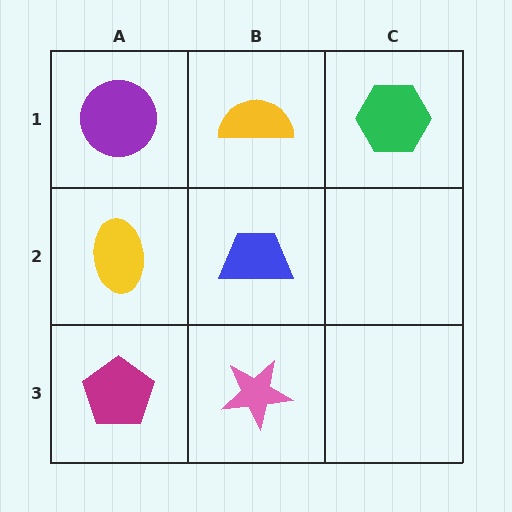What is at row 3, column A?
A magenta pentagon.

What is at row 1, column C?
A green hexagon.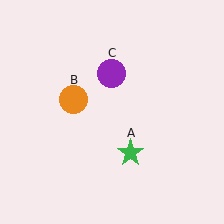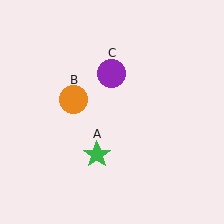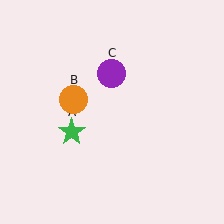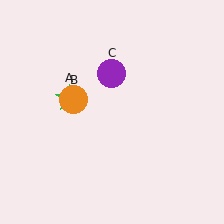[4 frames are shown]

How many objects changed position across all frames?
1 object changed position: green star (object A).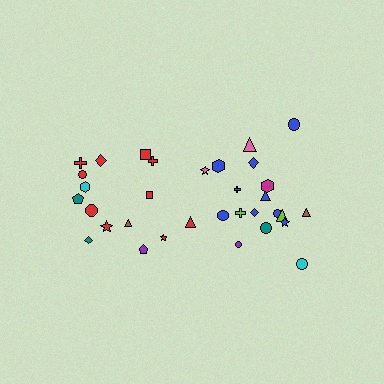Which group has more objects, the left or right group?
The right group.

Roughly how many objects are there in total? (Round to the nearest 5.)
Roughly 35 objects in total.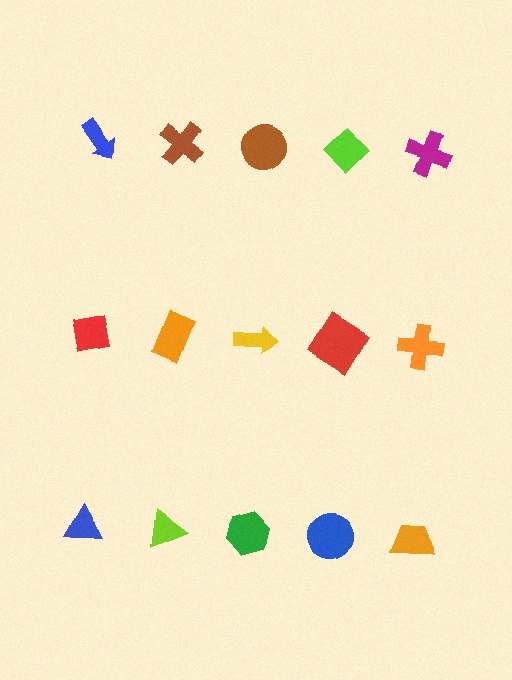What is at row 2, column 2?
An orange rectangle.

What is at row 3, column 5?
An orange trapezoid.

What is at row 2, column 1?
A red square.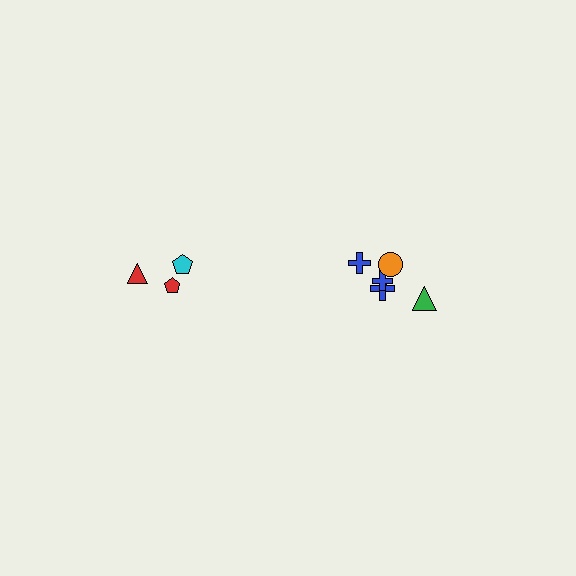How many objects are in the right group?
There are 6 objects.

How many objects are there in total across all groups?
There are 9 objects.